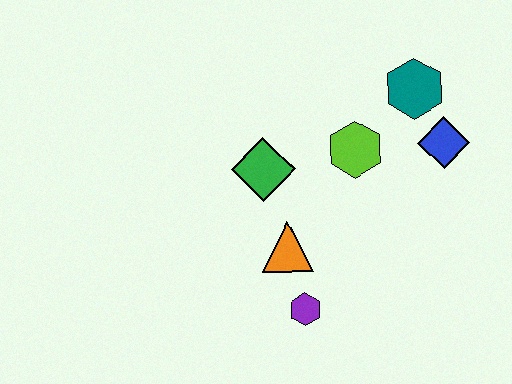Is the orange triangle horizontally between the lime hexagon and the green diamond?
Yes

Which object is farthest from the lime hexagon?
The purple hexagon is farthest from the lime hexagon.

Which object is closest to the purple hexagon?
The orange triangle is closest to the purple hexagon.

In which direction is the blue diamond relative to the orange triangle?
The blue diamond is to the right of the orange triangle.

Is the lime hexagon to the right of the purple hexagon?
Yes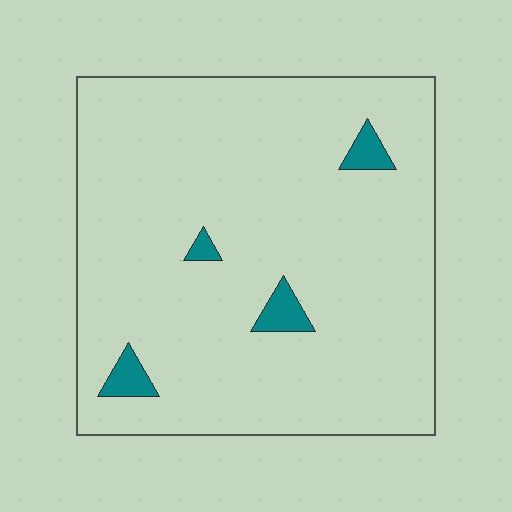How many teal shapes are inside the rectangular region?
4.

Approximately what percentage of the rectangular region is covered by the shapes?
Approximately 5%.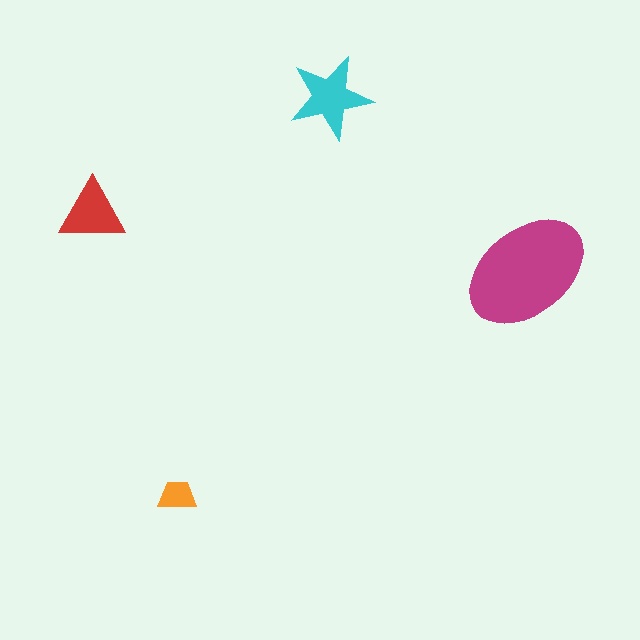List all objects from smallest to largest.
The orange trapezoid, the red triangle, the cyan star, the magenta ellipse.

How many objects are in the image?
There are 4 objects in the image.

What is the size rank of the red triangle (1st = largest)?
3rd.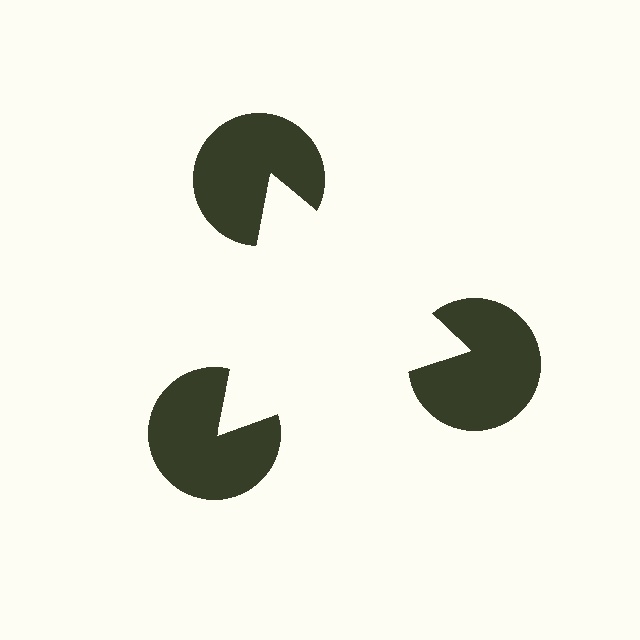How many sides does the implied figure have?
3 sides.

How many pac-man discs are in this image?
There are 3 — one at each vertex of the illusory triangle.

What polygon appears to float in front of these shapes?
An illusory triangle — its edges are inferred from the aligned wedge cuts in the pac-man discs, not physically drawn.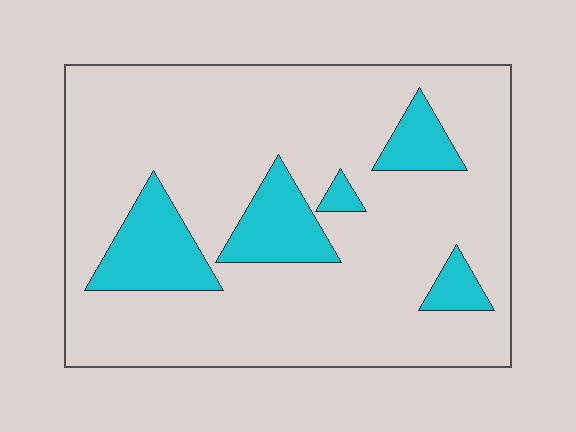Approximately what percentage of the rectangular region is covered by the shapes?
Approximately 15%.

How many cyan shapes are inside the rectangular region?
5.